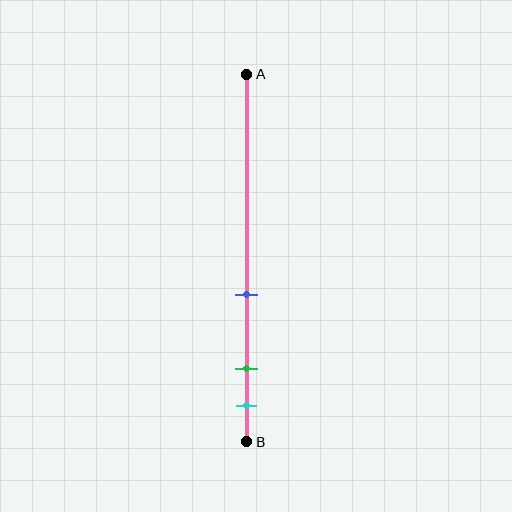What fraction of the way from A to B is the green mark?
The green mark is approximately 80% (0.8) of the way from A to B.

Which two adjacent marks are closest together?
The green and cyan marks are the closest adjacent pair.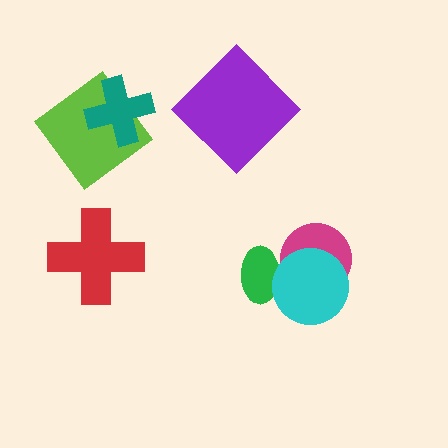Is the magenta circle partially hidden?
Yes, it is partially covered by another shape.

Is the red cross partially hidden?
No, no other shape covers it.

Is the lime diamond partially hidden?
Yes, it is partially covered by another shape.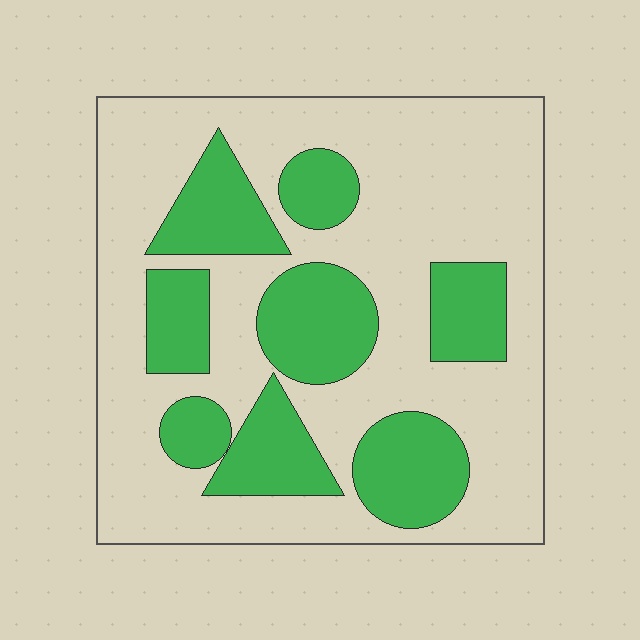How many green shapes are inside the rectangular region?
8.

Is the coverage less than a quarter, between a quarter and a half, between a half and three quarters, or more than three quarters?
Between a quarter and a half.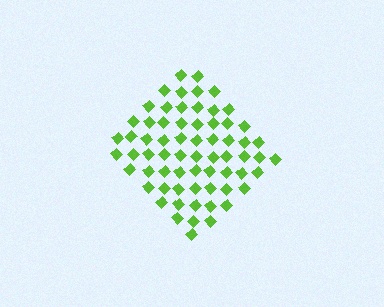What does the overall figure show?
The overall figure shows a diamond.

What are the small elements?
The small elements are diamonds.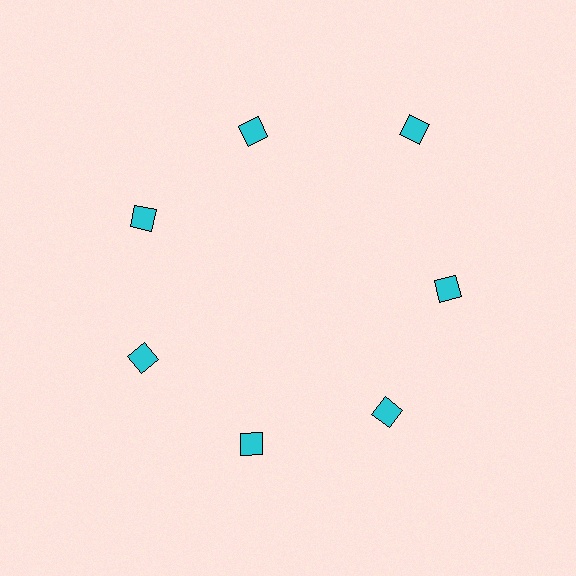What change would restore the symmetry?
The symmetry would be restored by moving it inward, back onto the ring so that all 7 diamonds sit at equal angles and equal distance from the center.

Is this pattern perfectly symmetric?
No. The 7 cyan diamonds are arranged in a ring, but one element near the 1 o'clock position is pushed outward from the center, breaking the 7-fold rotational symmetry.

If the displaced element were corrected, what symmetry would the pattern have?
It would have 7-fold rotational symmetry — the pattern would map onto itself every 51 degrees.